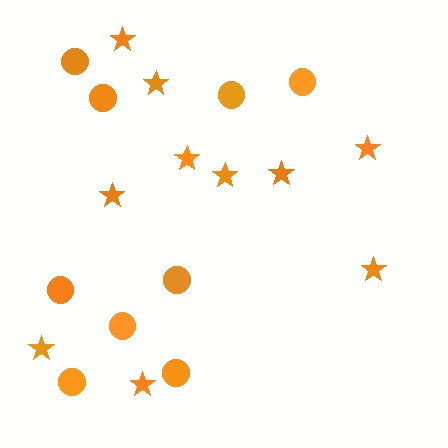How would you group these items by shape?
There are 2 groups: one group of stars (10) and one group of circles (9).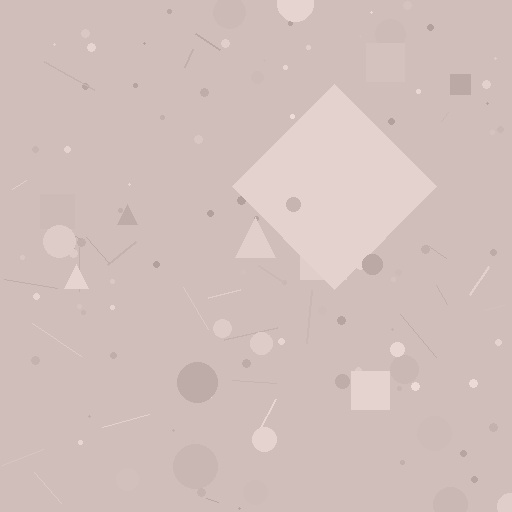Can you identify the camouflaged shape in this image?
The camouflaged shape is a diamond.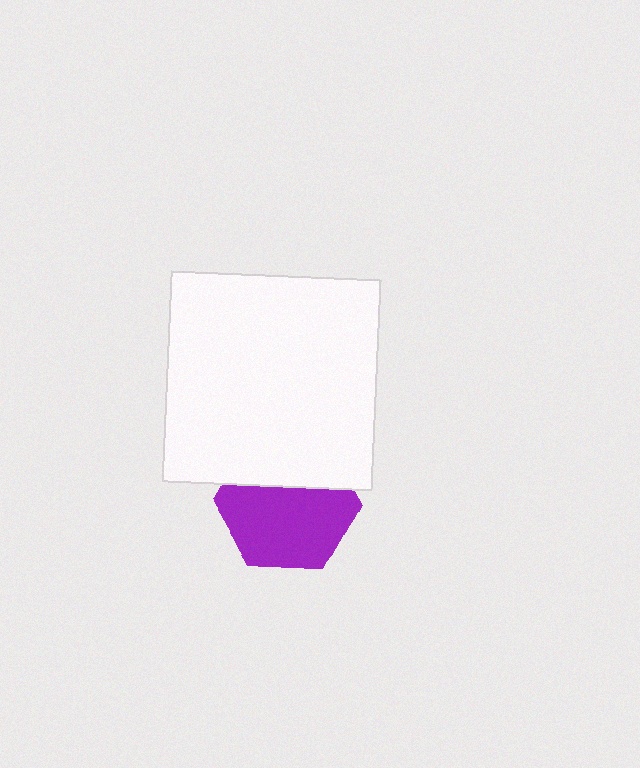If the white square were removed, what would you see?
You would see the complete purple hexagon.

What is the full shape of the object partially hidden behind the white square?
The partially hidden object is a purple hexagon.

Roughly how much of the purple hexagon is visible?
About half of it is visible (roughly 63%).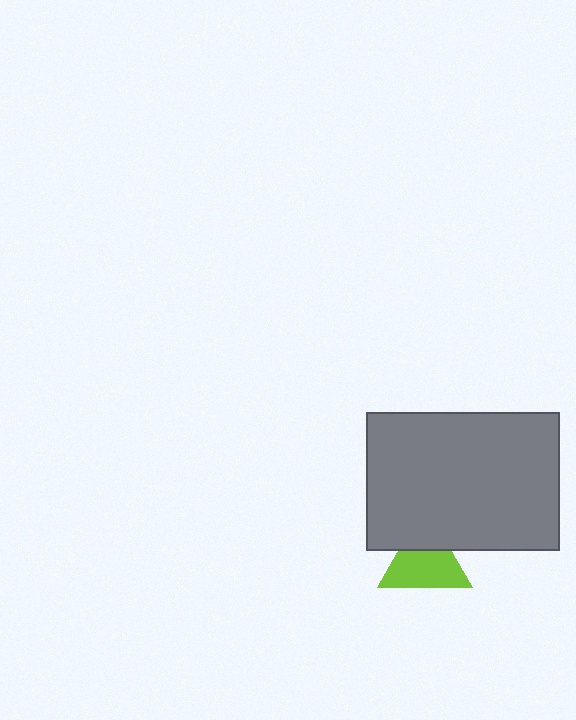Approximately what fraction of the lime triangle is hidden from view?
Roughly 32% of the lime triangle is hidden behind the gray rectangle.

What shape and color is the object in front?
The object in front is a gray rectangle.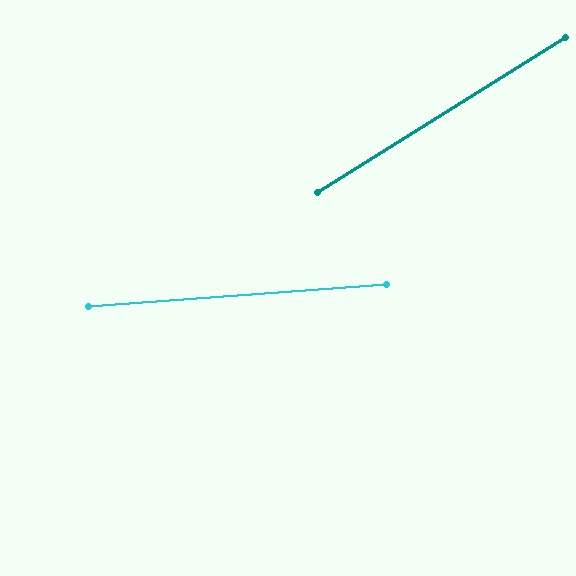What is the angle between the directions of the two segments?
Approximately 28 degrees.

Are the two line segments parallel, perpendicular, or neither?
Neither parallel nor perpendicular — they differ by about 28°.